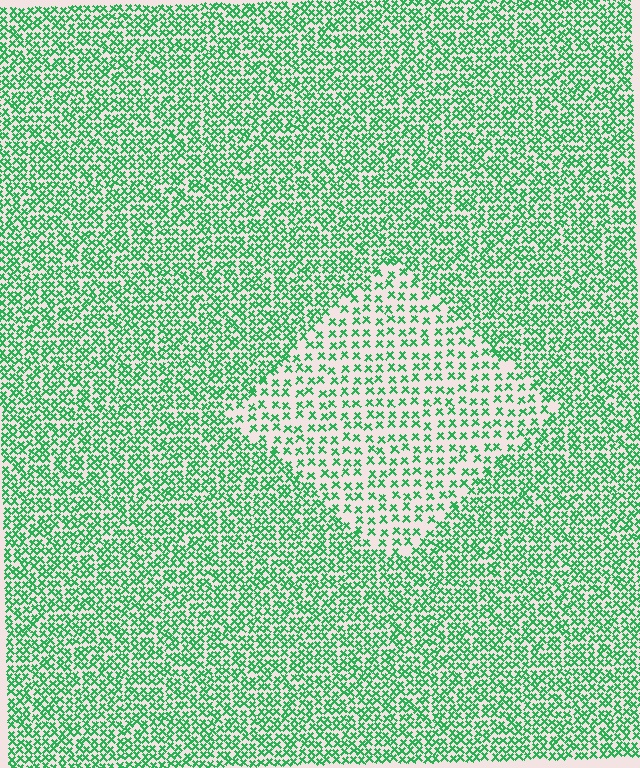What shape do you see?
I see a diamond.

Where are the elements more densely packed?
The elements are more densely packed outside the diamond boundary.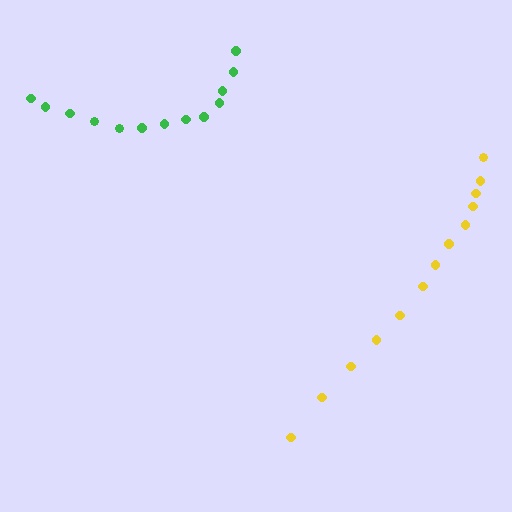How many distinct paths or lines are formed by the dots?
There are 2 distinct paths.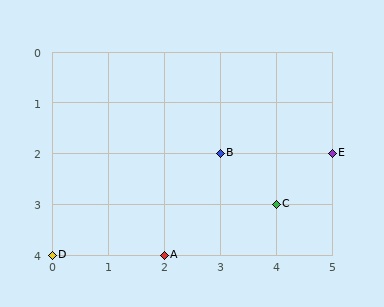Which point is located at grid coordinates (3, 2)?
Point B is at (3, 2).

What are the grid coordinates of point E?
Point E is at grid coordinates (5, 2).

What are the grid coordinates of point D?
Point D is at grid coordinates (0, 4).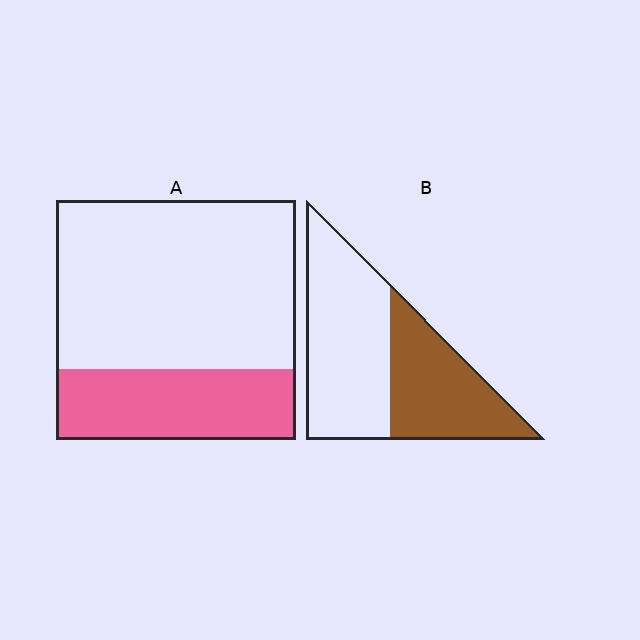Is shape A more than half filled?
No.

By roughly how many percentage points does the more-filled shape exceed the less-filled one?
By roughly 15 percentage points (B over A).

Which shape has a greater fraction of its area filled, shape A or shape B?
Shape B.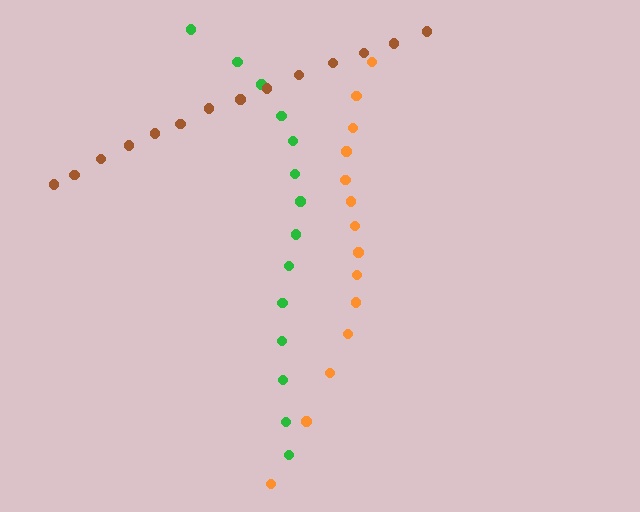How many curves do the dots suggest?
There are 3 distinct paths.